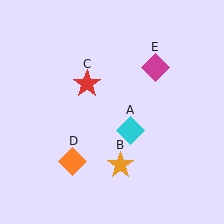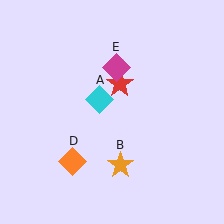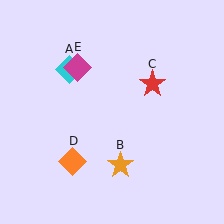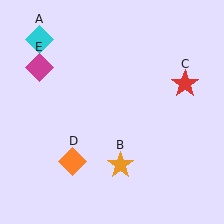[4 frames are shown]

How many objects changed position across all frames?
3 objects changed position: cyan diamond (object A), red star (object C), magenta diamond (object E).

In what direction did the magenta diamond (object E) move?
The magenta diamond (object E) moved left.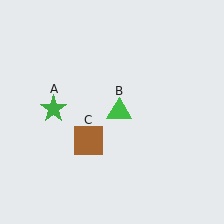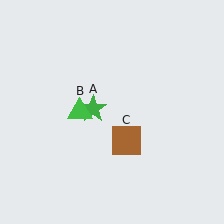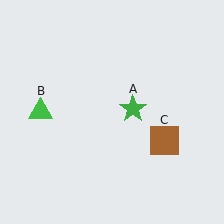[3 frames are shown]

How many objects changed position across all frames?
3 objects changed position: green star (object A), green triangle (object B), brown square (object C).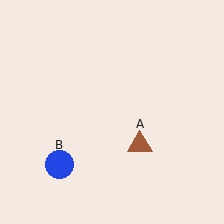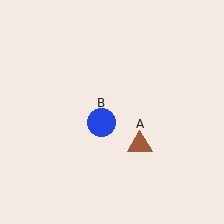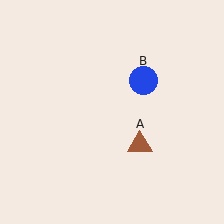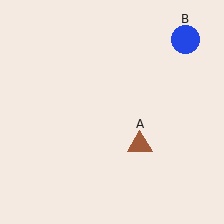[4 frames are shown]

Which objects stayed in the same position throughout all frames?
Brown triangle (object A) remained stationary.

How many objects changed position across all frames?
1 object changed position: blue circle (object B).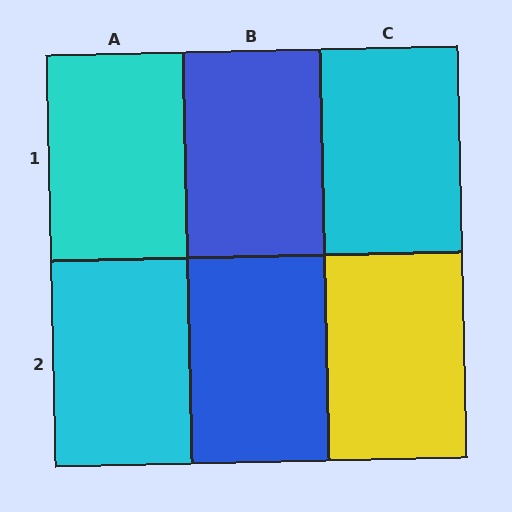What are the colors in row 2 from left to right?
Cyan, blue, yellow.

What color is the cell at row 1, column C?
Cyan.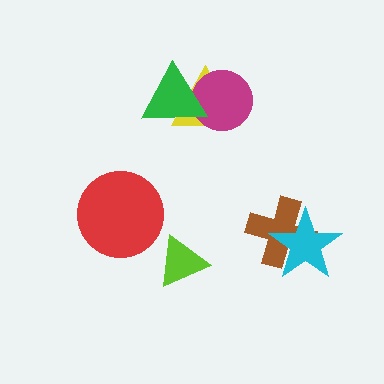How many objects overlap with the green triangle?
2 objects overlap with the green triangle.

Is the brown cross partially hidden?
Yes, it is partially covered by another shape.